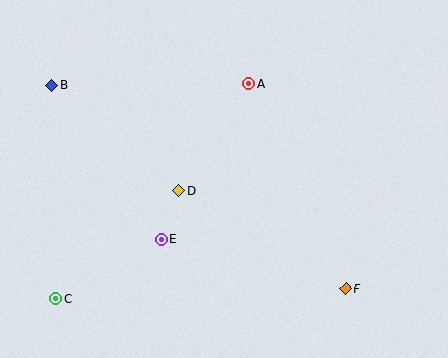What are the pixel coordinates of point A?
Point A is at (249, 84).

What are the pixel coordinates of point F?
Point F is at (346, 288).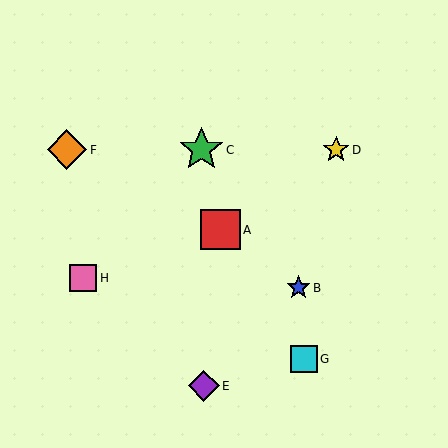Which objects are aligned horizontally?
Objects C, D, F are aligned horizontally.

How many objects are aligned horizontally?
3 objects (C, D, F) are aligned horizontally.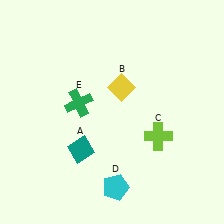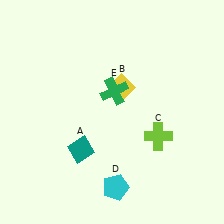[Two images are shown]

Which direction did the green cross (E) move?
The green cross (E) moved right.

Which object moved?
The green cross (E) moved right.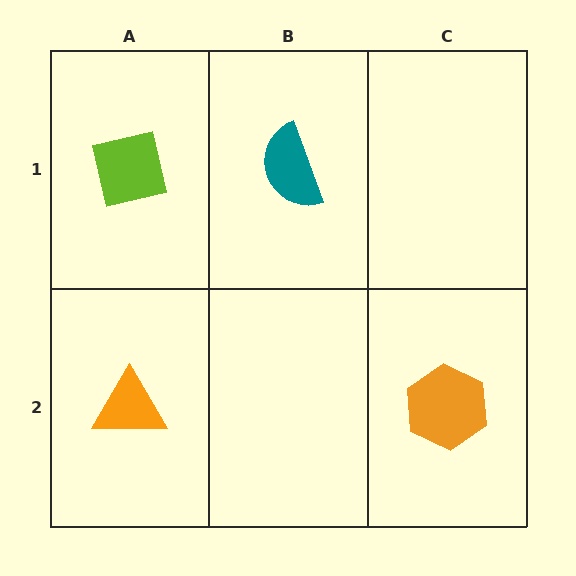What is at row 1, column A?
A lime square.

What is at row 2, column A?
An orange triangle.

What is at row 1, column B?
A teal semicircle.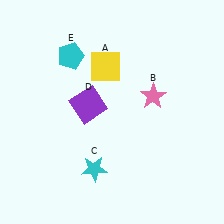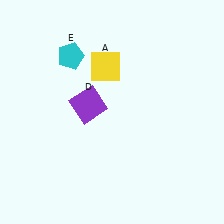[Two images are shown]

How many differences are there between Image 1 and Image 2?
There are 2 differences between the two images.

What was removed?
The pink star (B), the cyan star (C) were removed in Image 2.